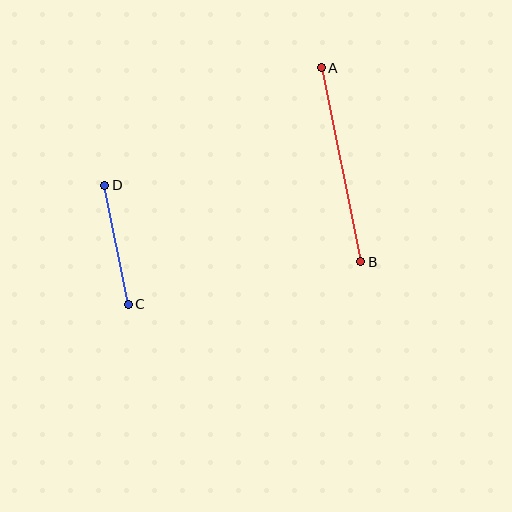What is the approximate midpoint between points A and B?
The midpoint is at approximately (341, 165) pixels.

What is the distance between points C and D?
The distance is approximately 121 pixels.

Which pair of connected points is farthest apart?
Points A and B are farthest apart.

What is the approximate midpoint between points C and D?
The midpoint is at approximately (117, 245) pixels.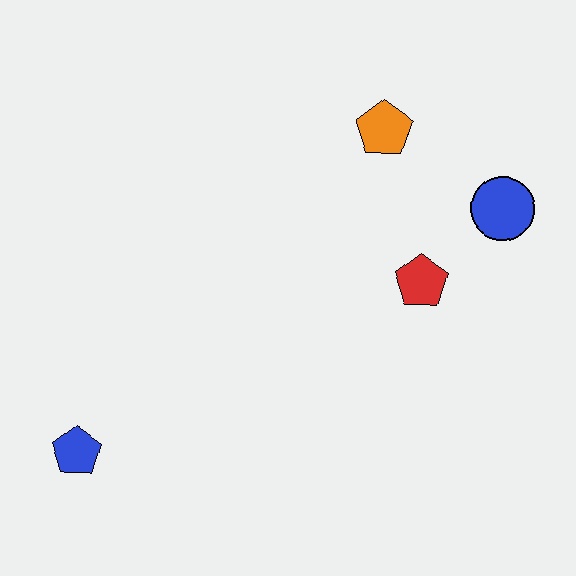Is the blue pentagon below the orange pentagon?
Yes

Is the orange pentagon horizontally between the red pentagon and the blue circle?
No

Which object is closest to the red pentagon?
The blue circle is closest to the red pentagon.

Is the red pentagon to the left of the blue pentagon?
No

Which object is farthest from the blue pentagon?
The blue circle is farthest from the blue pentagon.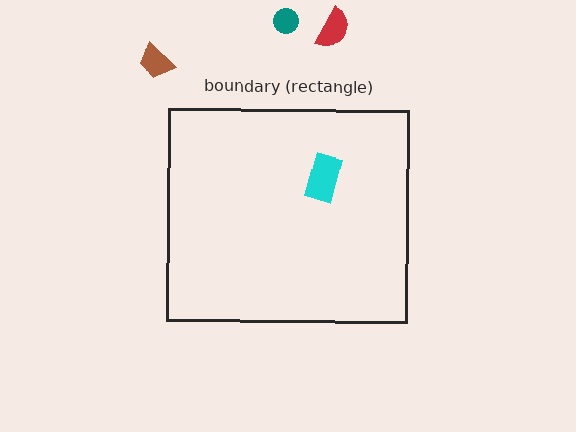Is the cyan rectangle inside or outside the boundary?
Inside.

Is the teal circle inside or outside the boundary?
Outside.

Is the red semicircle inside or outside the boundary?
Outside.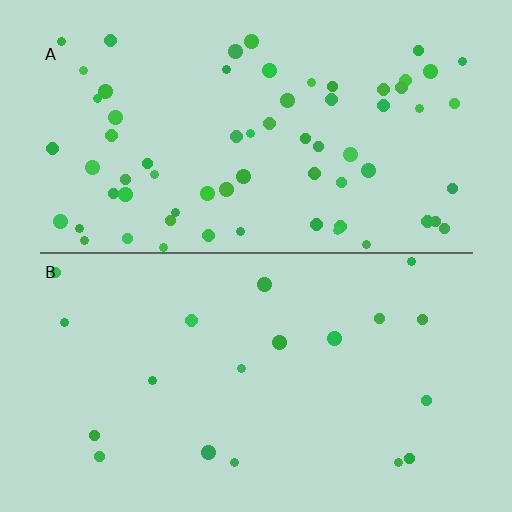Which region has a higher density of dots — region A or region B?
A (the top).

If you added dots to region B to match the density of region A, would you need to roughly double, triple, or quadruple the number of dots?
Approximately quadruple.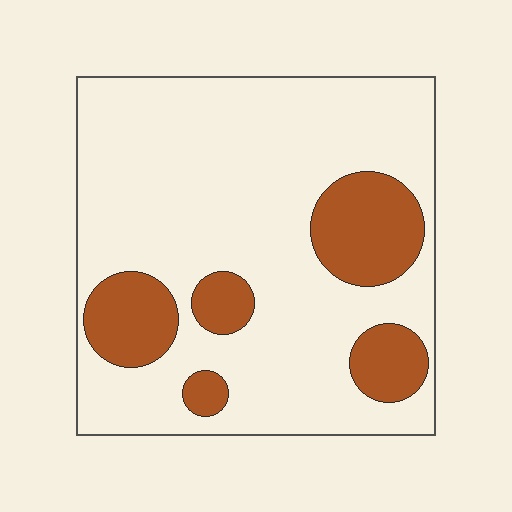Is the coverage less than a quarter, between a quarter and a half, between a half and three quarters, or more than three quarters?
Less than a quarter.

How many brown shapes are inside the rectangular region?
5.